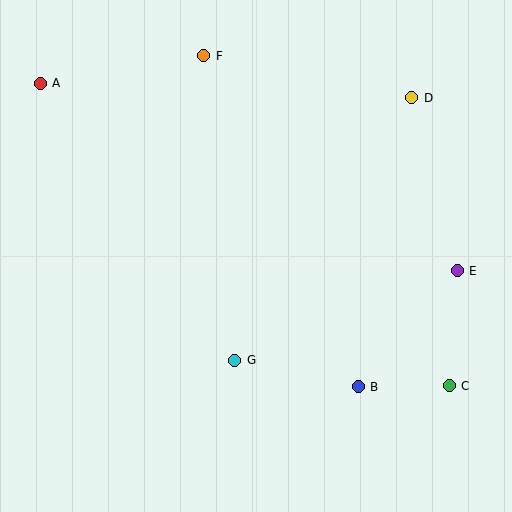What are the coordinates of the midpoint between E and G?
The midpoint between E and G is at (346, 316).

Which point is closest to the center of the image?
Point G at (235, 360) is closest to the center.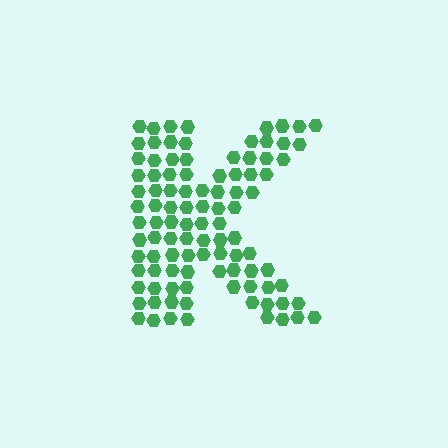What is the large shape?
The large shape is the letter K.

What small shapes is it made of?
It is made of small hexagons.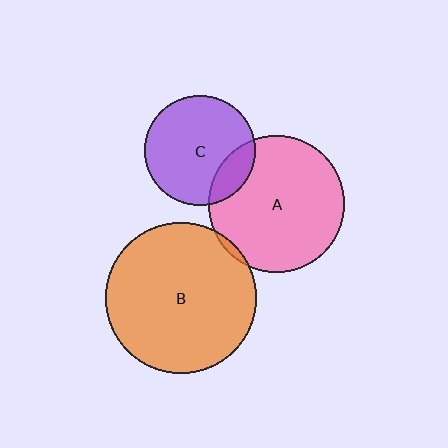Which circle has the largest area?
Circle B (orange).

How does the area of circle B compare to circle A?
Approximately 1.2 times.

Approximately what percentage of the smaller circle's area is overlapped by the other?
Approximately 15%.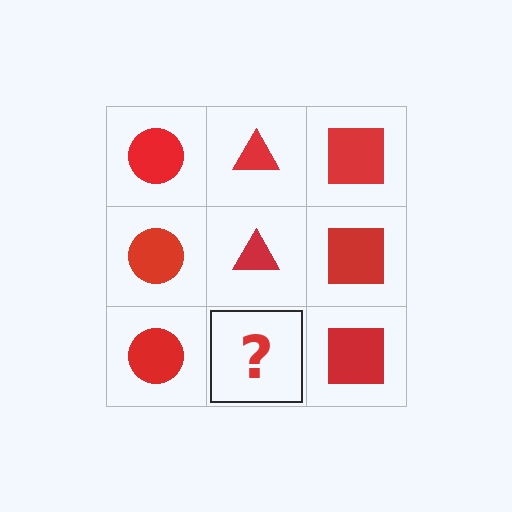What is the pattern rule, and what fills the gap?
The rule is that each column has a consistent shape. The gap should be filled with a red triangle.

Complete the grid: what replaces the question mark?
The question mark should be replaced with a red triangle.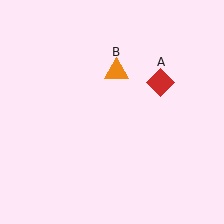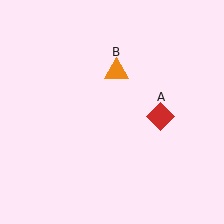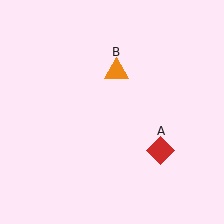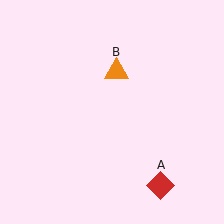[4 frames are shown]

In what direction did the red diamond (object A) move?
The red diamond (object A) moved down.